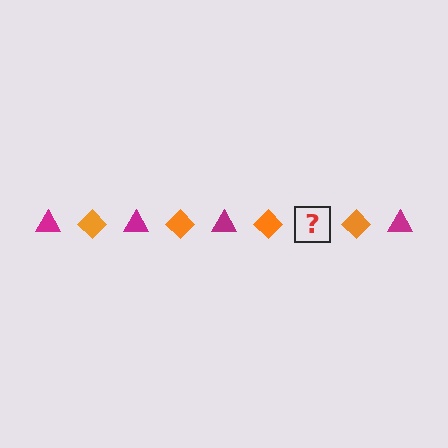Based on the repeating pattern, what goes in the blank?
The blank should be a magenta triangle.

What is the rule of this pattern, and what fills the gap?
The rule is that the pattern alternates between magenta triangle and orange diamond. The gap should be filled with a magenta triangle.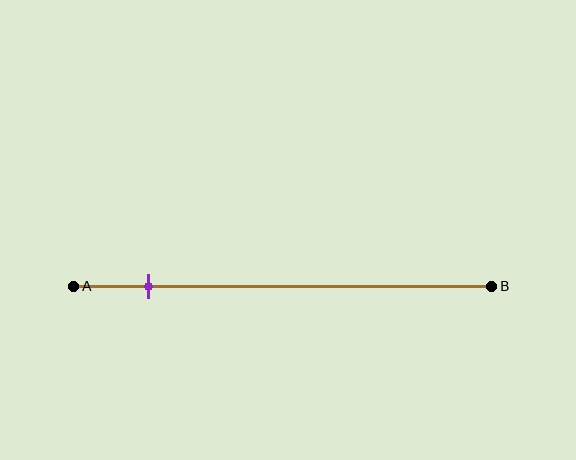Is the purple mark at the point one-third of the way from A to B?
No, the mark is at about 20% from A, not at the 33% one-third point.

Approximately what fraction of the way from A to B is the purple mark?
The purple mark is approximately 20% of the way from A to B.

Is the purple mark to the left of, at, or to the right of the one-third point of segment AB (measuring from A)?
The purple mark is to the left of the one-third point of segment AB.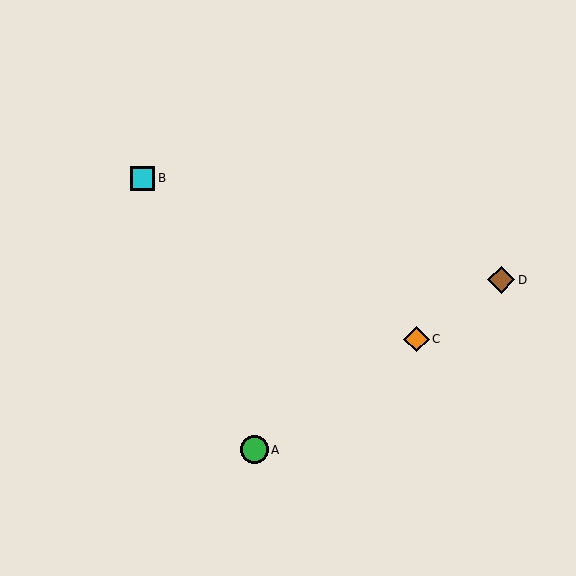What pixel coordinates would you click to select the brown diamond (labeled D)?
Click at (501, 280) to select the brown diamond D.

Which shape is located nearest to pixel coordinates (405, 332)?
The orange diamond (labeled C) at (416, 339) is nearest to that location.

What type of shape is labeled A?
Shape A is a green circle.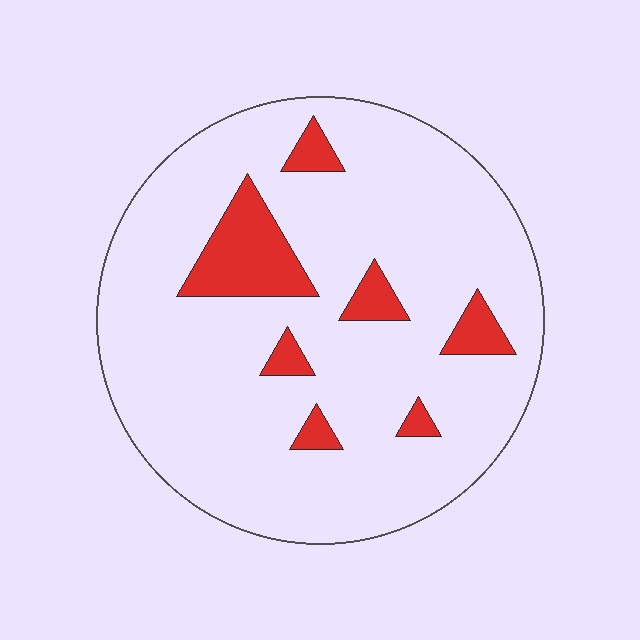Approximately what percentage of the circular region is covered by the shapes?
Approximately 10%.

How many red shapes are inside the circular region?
7.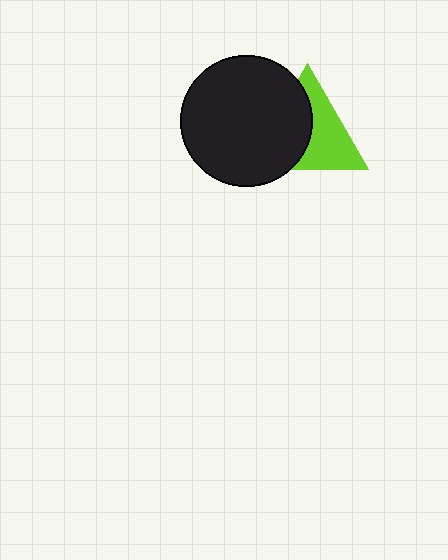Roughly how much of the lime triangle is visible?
About half of it is visible (roughly 52%).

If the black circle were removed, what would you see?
You would see the complete lime triangle.